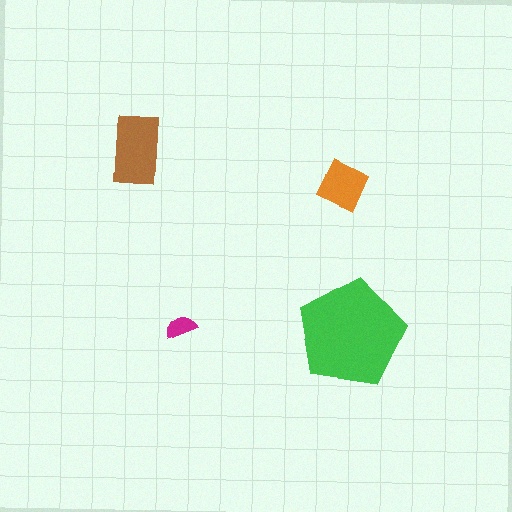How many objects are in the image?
There are 4 objects in the image.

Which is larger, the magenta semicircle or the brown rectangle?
The brown rectangle.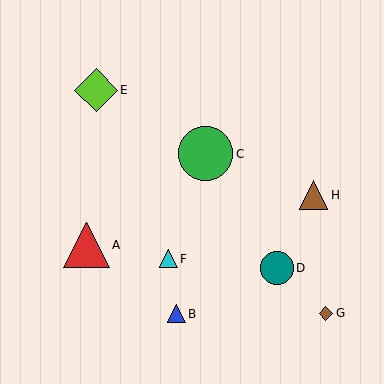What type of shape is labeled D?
Shape D is a teal circle.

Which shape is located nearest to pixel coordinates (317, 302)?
The brown diamond (labeled G) at (326, 313) is nearest to that location.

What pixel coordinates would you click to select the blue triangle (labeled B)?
Click at (176, 314) to select the blue triangle B.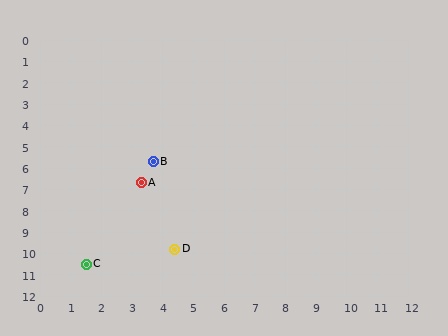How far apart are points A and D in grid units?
Points A and D are about 3.3 grid units apart.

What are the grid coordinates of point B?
Point B is at approximately (3.7, 5.7).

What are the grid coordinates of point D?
Point D is at approximately (4.4, 9.8).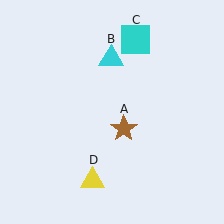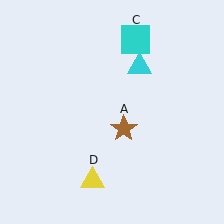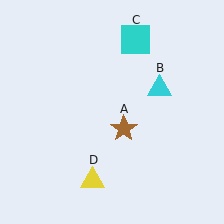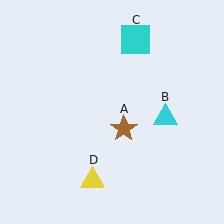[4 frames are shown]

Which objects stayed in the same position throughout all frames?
Brown star (object A) and cyan square (object C) and yellow triangle (object D) remained stationary.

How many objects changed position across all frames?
1 object changed position: cyan triangle (object B).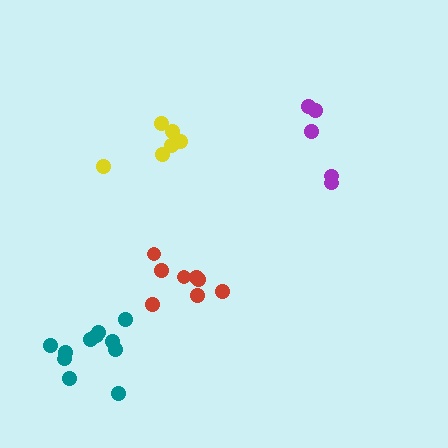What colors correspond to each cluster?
The clusters are colored: red, purple, teal, yellow.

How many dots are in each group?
Group 1: 8 dots, Group 2: 5 dots, Group 3: 11 dots, Group 4: 7 dots (31 total).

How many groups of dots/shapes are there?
There are 4 groups.